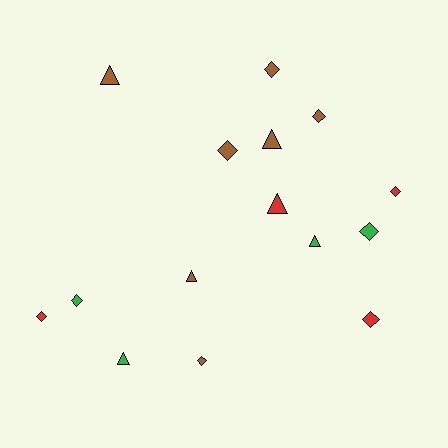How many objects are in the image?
There are 15 objects.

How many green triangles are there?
There are 2 green triangles.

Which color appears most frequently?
Brown, with 7 objects.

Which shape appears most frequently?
Diamond, with 9 objects.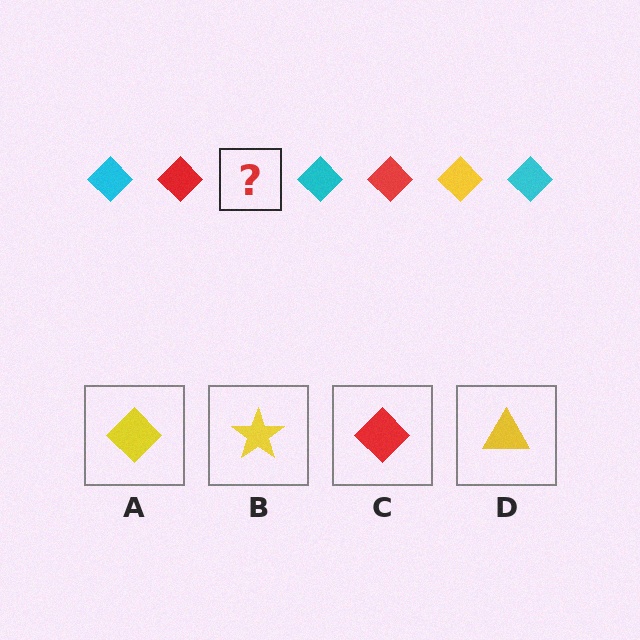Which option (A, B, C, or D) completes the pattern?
A.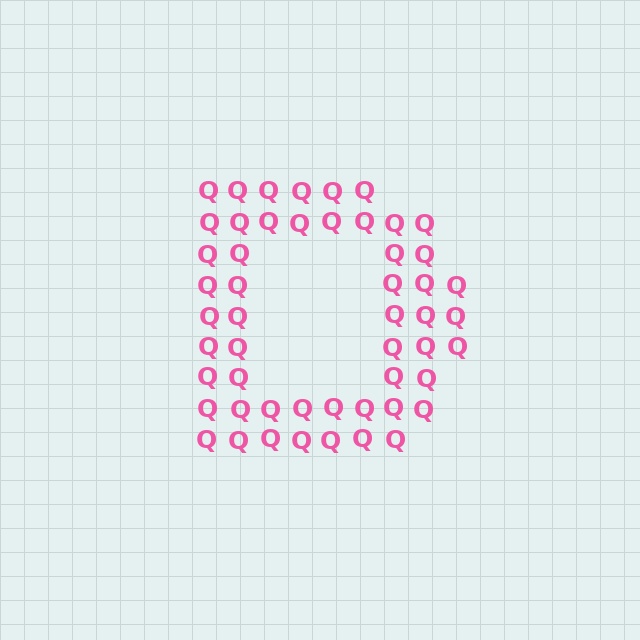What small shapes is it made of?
It is made of small letter Q's.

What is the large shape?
The large shape is the letter D.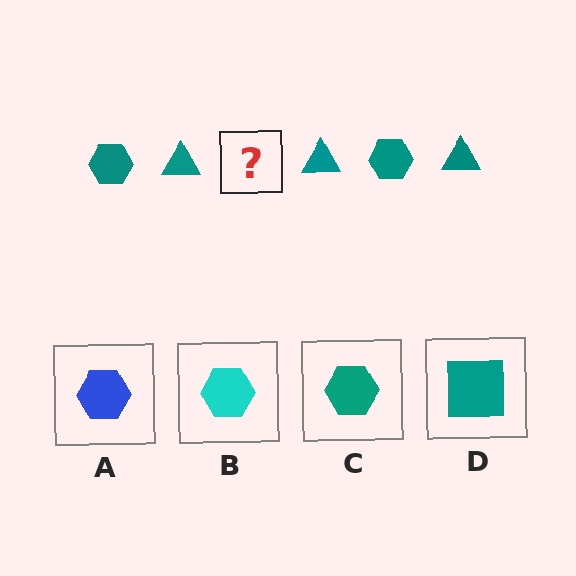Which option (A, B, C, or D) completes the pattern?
C.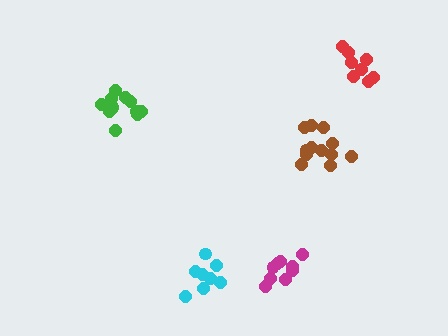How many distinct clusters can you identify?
There are 5 distinct clusters.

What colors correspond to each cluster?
The clusters are colored: green, brown, red, cyan, magenta.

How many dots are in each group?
Group 1: 11 dots, Group 2: 12 dots, Group 3: 8 dots, Group 4: 8 dots, Group 5: 9 dots (48 total).